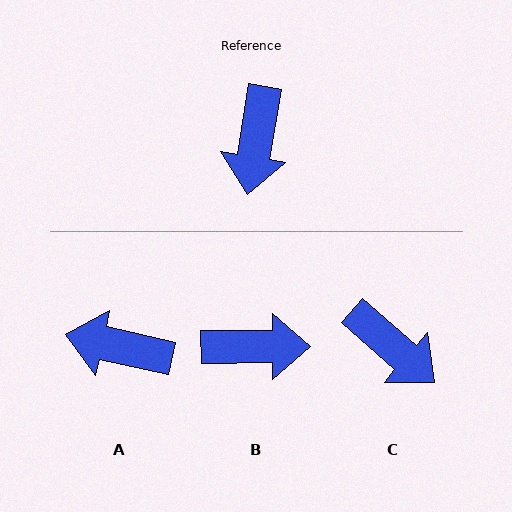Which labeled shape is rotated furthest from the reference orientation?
B, about 100 degrees away.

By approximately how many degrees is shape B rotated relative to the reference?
Approximately 100 degrees counter-clockwise.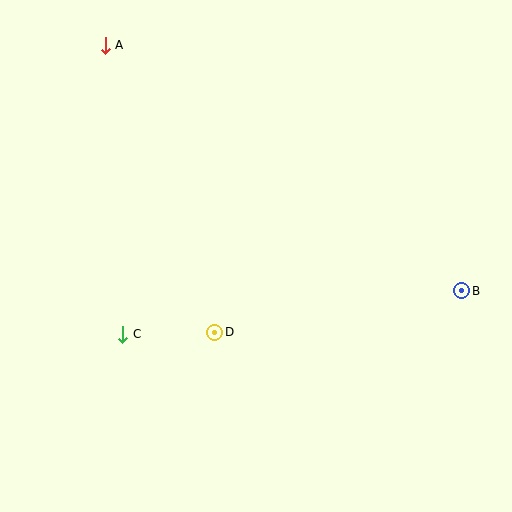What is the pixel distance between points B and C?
The distance between B and C is 342 pixels.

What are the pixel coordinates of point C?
Point C is at (123, 334).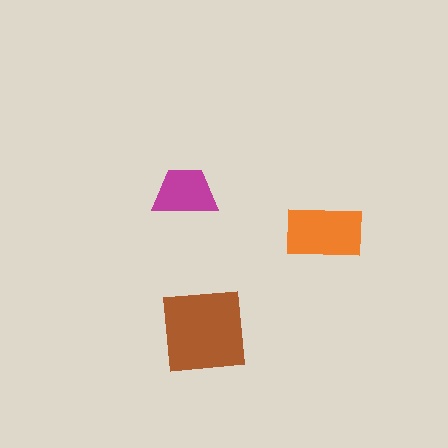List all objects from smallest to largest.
The magenta trapezoid, the orange rectangle, the brown square.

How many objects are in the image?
There are 3 objects in the image.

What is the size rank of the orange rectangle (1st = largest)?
2nd.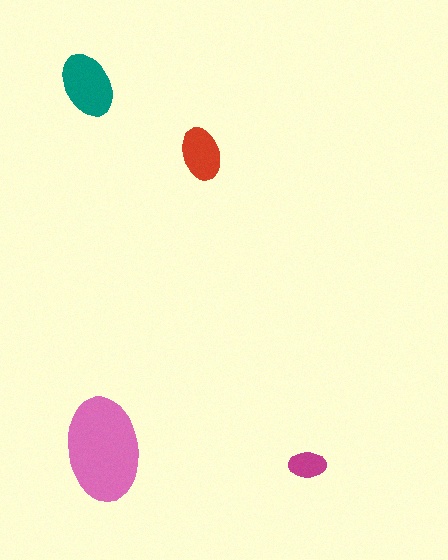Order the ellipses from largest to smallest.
the pink one, the teal one, the red one, the magenta one.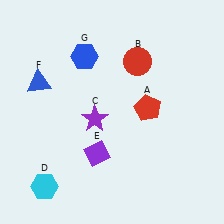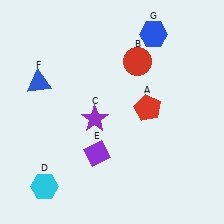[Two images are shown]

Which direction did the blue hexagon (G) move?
The blue hexagon (G) moved right.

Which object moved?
The blue hexagon (G) moved right.